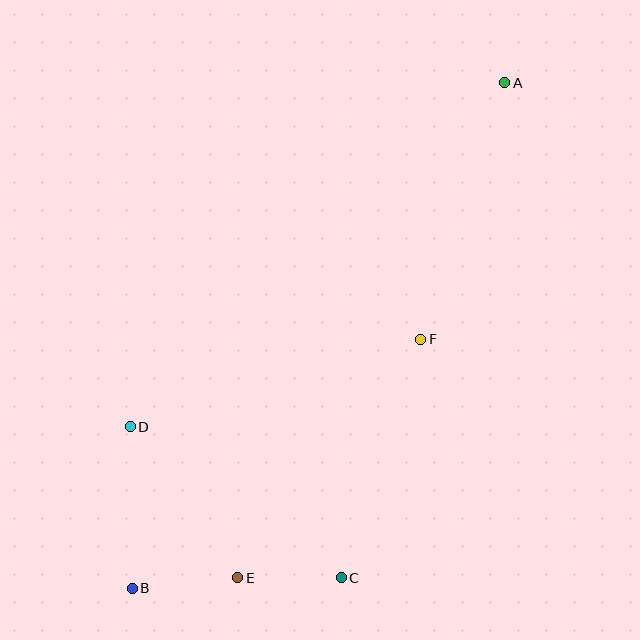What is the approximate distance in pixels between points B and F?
The distance between B and F is approximately 381 pixels.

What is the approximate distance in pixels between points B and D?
The distance between B and D is approximately 162 pixels.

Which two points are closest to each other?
Points C and E are closest to each other.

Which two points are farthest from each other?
Points A and B are farthest from each other.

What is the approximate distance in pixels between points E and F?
The distance between E and F is approximately 301 pixels.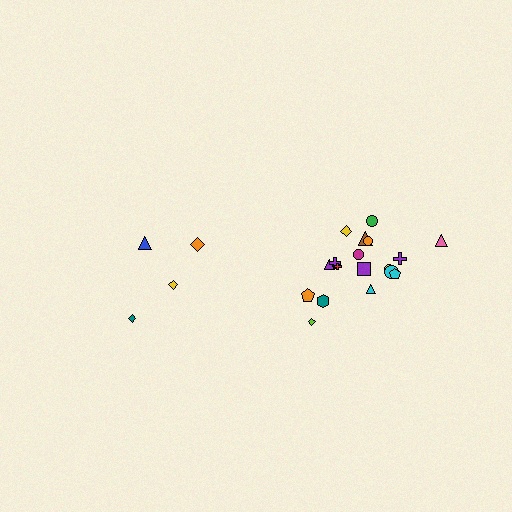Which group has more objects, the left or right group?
The right group.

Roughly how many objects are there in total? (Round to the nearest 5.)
Roughly 20 objects in total.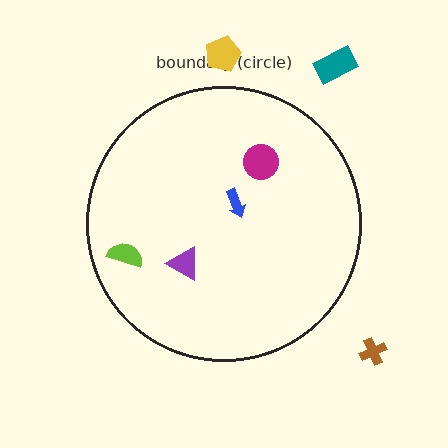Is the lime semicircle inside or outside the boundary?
Inside.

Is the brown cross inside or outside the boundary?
Outside.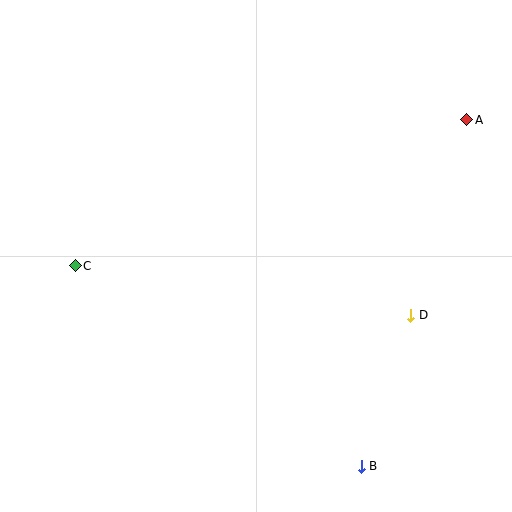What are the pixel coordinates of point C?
Point C is at (75, 266).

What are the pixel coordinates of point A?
Point A is at (467, 120).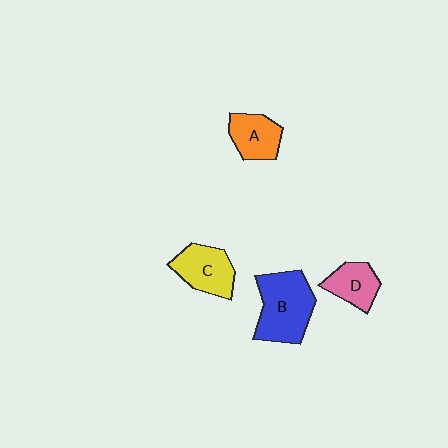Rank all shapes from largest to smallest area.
From largest to smallest: B (blue), C (yellow), A (orange), D (pink).